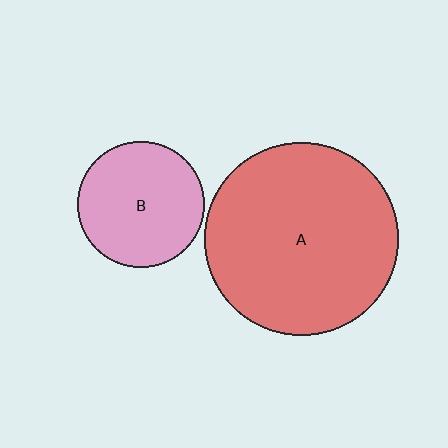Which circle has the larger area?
Circle A (red).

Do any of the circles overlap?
No, none of the circles overlap.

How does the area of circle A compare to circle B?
Approximately 2.3 times.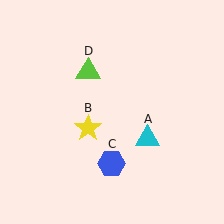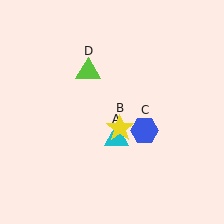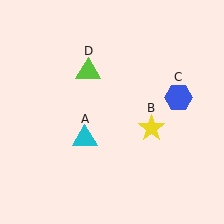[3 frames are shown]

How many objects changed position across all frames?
3 objects changed position: cyan triangle (object A), yellow star (object B), blue hexagon (object C).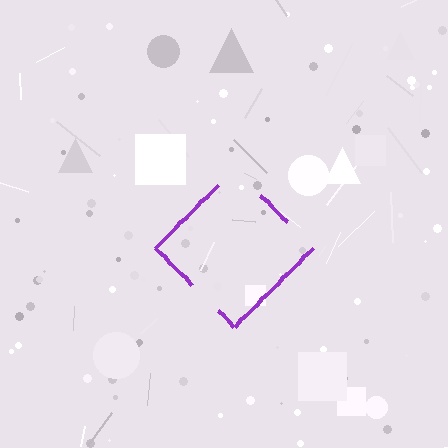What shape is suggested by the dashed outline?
The dashed outline suggests a diamond.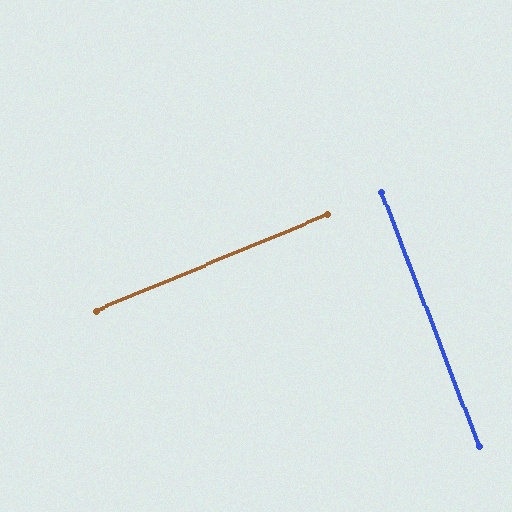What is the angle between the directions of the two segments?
Approximately 88 degrees.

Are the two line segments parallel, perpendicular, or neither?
Perpendicular — they meet at approximately 88°.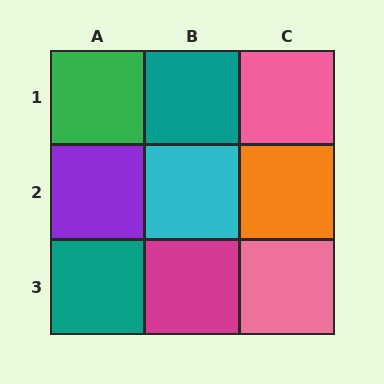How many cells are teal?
2 cells are teal.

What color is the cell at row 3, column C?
Pink.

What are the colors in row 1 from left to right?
Green, teal, pink.